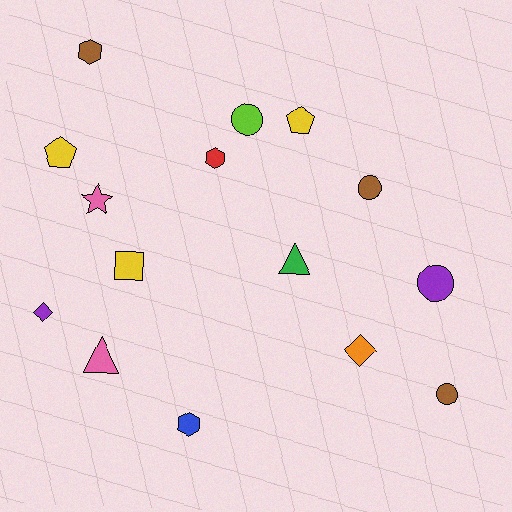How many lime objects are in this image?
There is 1 lime object.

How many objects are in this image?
There are 15 objects.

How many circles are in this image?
There are 4 circles.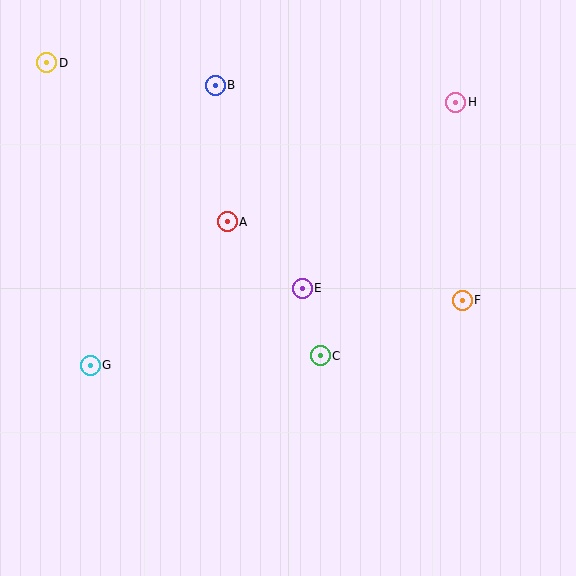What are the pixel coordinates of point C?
Point C is at (320, 356).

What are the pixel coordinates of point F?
Point F is at (462, 300).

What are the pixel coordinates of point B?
Point B is at (215, 85).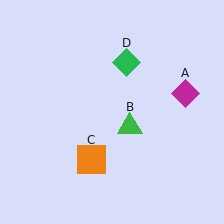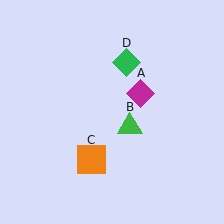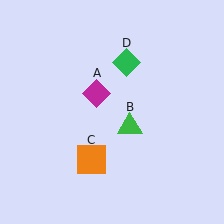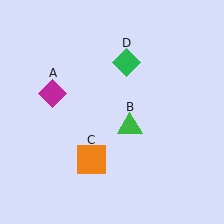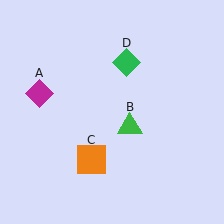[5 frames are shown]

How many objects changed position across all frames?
1 object changed position: magenta diamond (object A).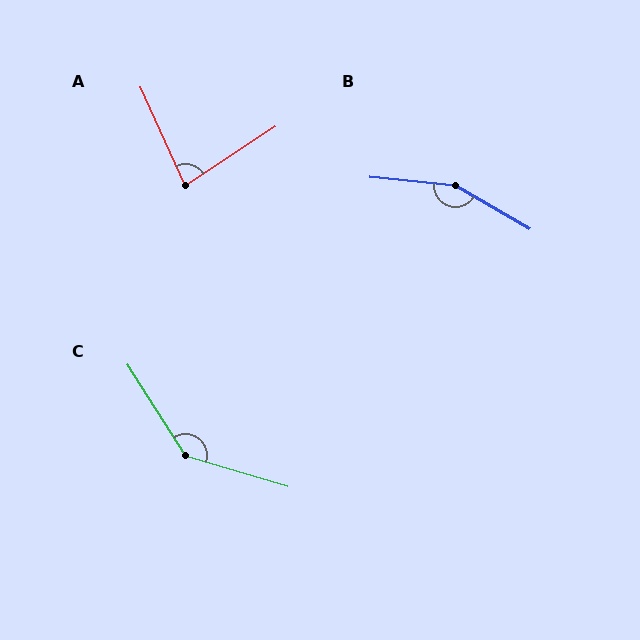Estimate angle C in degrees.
Approximately 139 degrees.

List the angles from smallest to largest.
A (81°), C (139°), B (155°).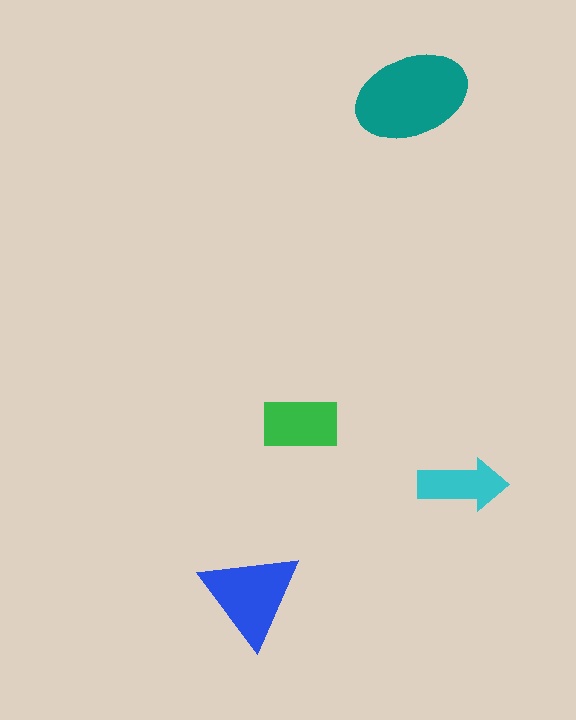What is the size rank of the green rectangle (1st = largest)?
3rd.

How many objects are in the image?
There are 4 objects in the image.